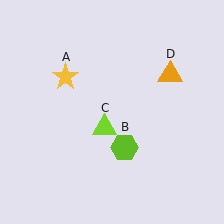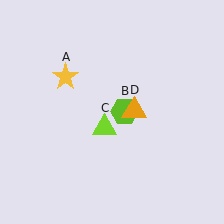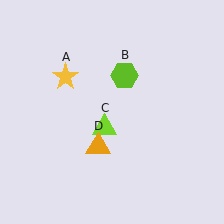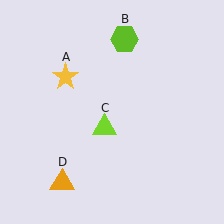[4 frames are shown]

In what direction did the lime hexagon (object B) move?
The lime hexagon (object B) moved up.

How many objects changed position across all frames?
2 objects changed position: lime hexagon (object B), orange triangle (object D).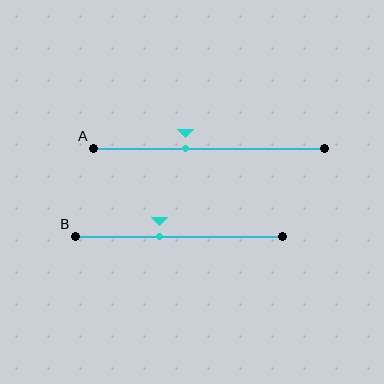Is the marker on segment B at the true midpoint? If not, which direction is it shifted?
No, the marker on segment B is shifted to the left by about 9% of the segment length.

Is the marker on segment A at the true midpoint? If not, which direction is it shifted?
No, the marker on segment A is shifted to the left by about 10% of the segment length.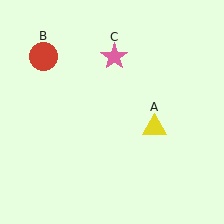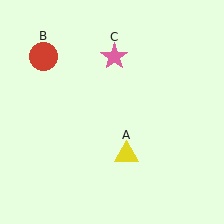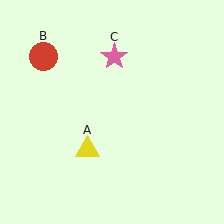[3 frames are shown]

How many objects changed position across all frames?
1 object changed position: yellow triangle (object A).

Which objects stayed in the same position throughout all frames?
Red circle (object B) and pink star (object C) remained stationary.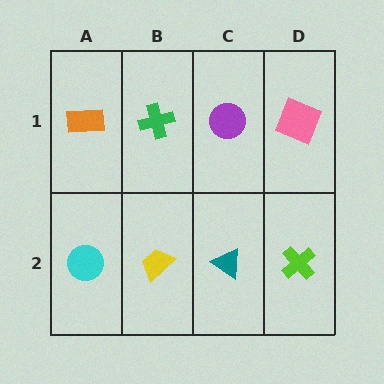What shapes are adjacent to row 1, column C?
A teal triangle (row 2, column C), a green cross (row 1, column B), a pink square (row 1, column D).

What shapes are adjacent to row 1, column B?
A yellow trapezoid (row 2, column B), an orange rectangle (row 1, column A), a purple circle (row 1, column C).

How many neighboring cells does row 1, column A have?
2.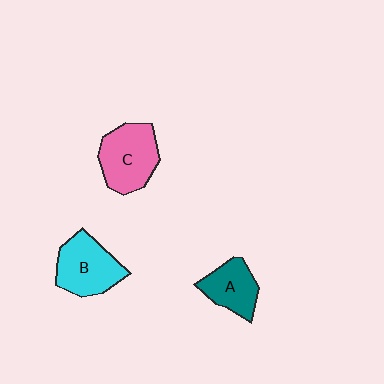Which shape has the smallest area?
Shape A (teal).